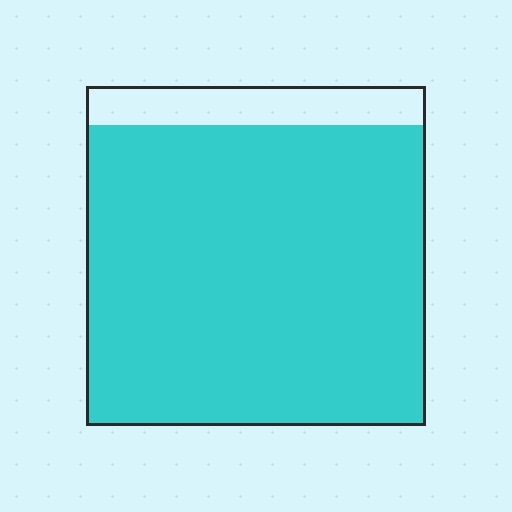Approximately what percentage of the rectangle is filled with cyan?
Approximately 90%.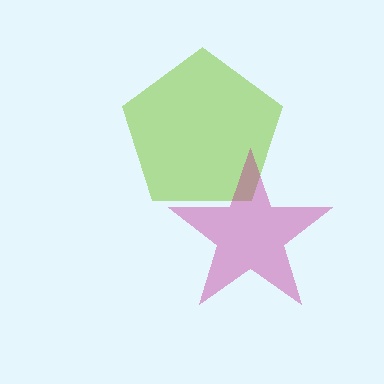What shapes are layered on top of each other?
The layered shapes are: a lime pentagon, a magenta star.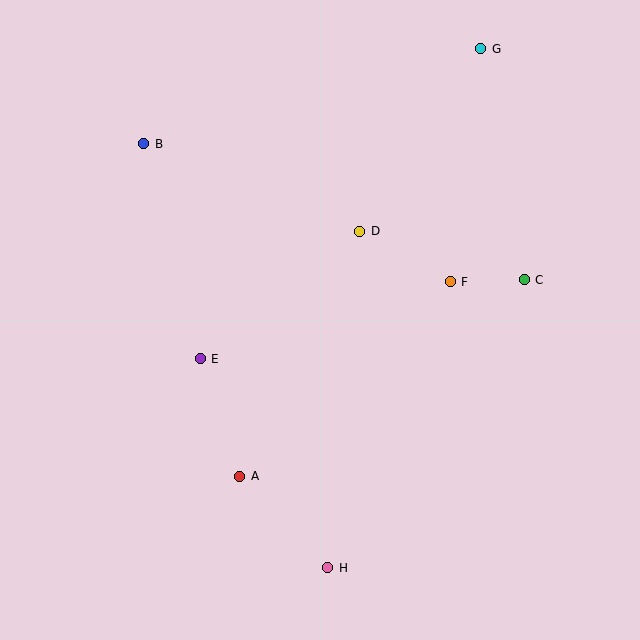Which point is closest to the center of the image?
Point D at (360, 231) is closest to the center.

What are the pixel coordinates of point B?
Point B is at (144, 144).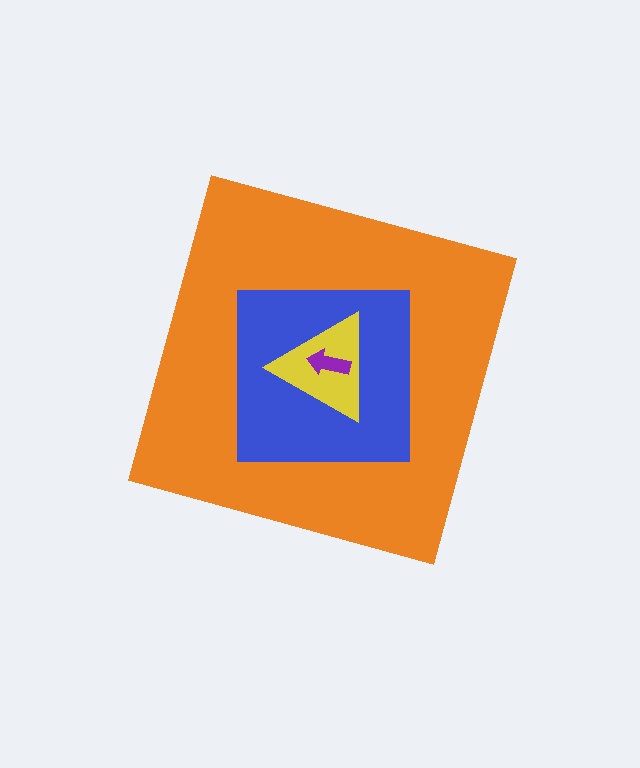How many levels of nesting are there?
4.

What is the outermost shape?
The orange diamond.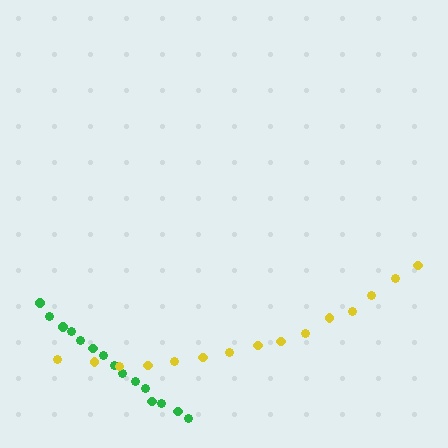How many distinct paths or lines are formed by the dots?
There are 2 distinct paths.